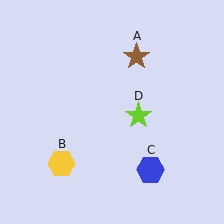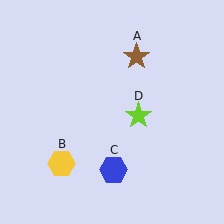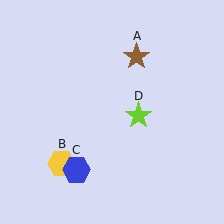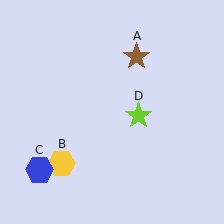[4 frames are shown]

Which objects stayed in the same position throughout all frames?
Brown star (object A) and yellow hexagon (object B) and lime star (object D) remained stationary.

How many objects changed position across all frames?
1 object changed position: blue hexagon (object C).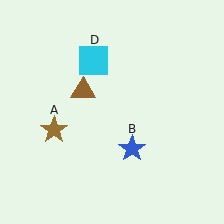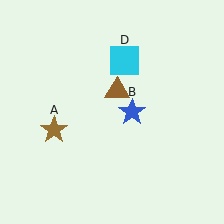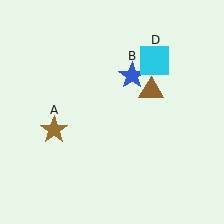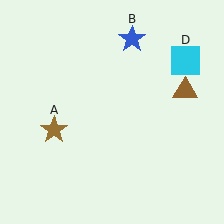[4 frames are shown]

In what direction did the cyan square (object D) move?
The cyan square (object D) moved right.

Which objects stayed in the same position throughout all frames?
Brown star (object A) remained stationary.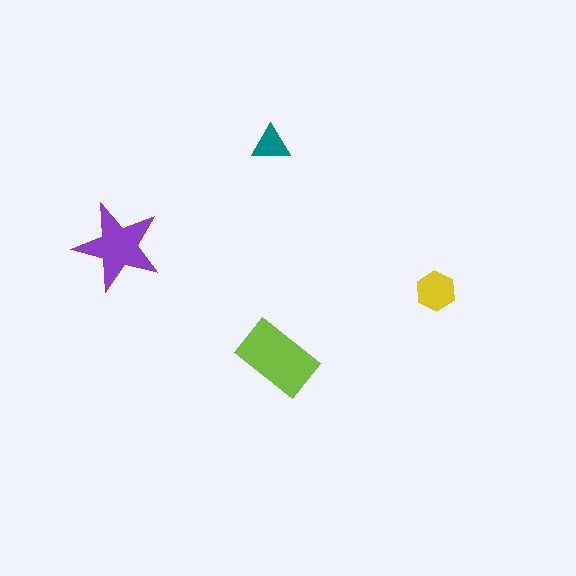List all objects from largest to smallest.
The lime rectangle, the purple star, the yellow hexagon, the teal triangle.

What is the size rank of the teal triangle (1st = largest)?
4th.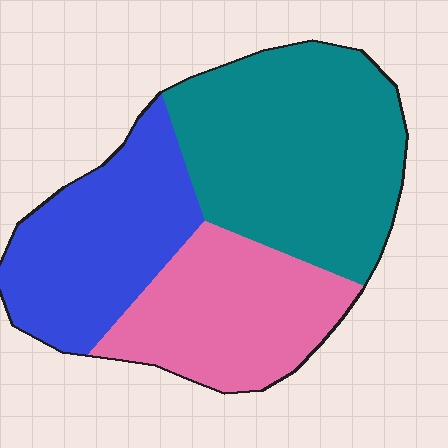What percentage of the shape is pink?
Pink covers 28% of the shape.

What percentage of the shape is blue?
Blue covers about 30% of the shape.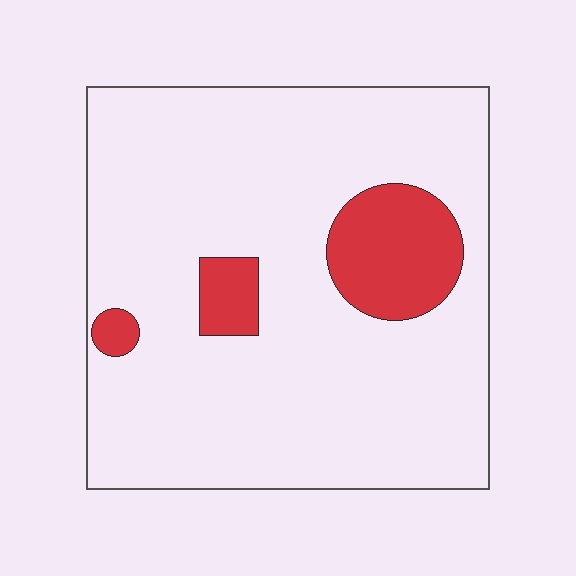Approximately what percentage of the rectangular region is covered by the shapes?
Approximately 15%.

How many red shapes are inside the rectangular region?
3.